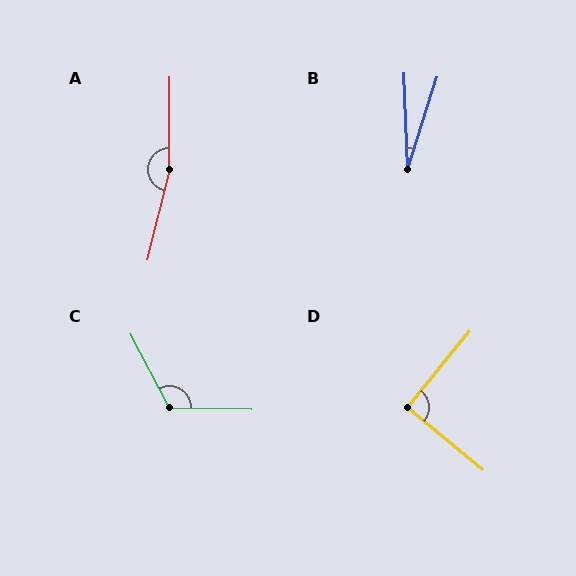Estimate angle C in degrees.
Approximately 119 degrees.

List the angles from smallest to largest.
B (20°), D (90°), C (119°), A (166°).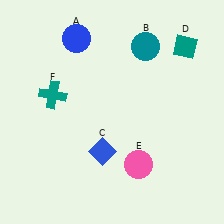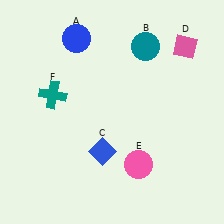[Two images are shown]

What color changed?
The diamond (D) changed from teal in Image 1 to pink in Image 2.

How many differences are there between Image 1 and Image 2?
There is 1 difference between the two images.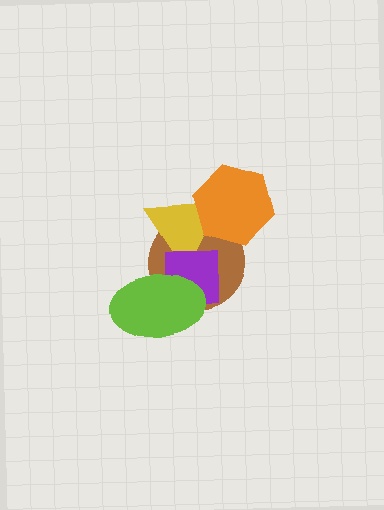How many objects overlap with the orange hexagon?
2 objects overlap with the orange hexagon.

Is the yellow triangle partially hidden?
Yes, it is partially covered by another shape.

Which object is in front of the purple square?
The lime ellipse is in front of the purple square.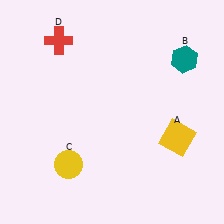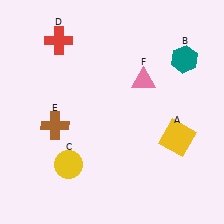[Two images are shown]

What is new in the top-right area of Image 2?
A pink triangle (F) was added in the top-right area of Image 2.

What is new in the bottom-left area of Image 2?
A brown cross (E) was added in the bottom-left area of Image 2.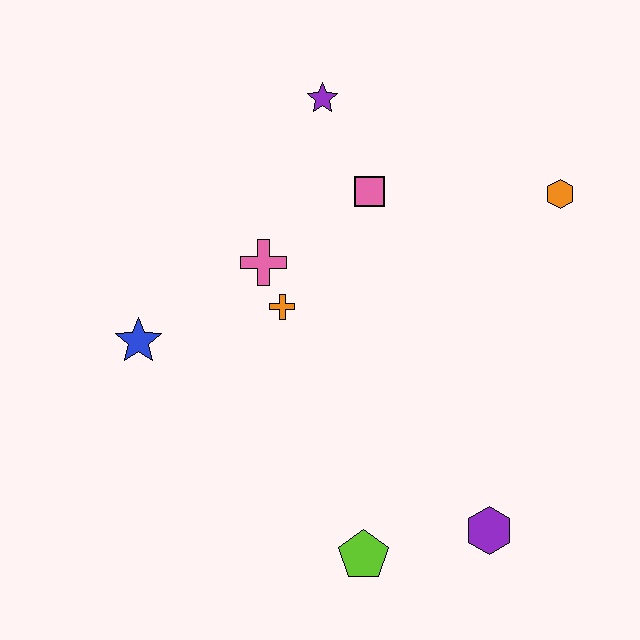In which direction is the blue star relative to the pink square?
The blue star is to the left of the pink square.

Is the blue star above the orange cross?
No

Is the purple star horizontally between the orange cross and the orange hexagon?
Yes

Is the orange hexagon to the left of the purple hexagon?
No